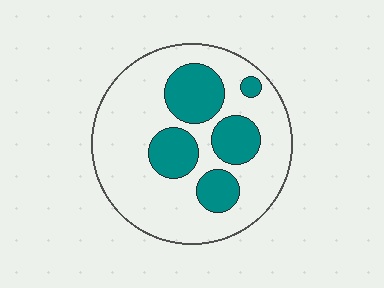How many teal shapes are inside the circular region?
5.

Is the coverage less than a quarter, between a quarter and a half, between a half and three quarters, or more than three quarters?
Between a quarter and a half.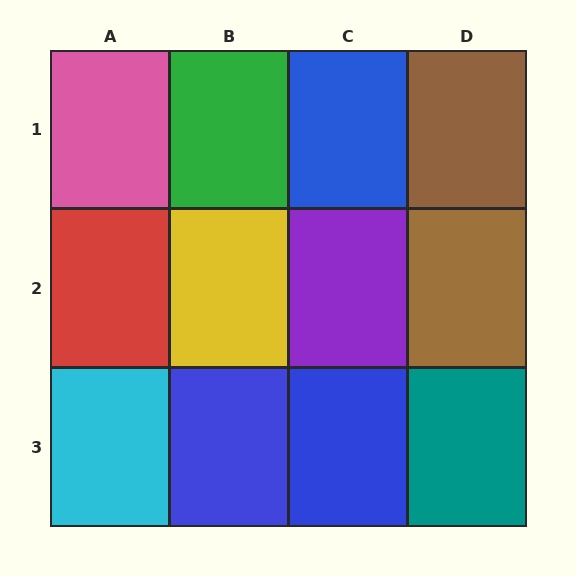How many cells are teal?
1 cell is teal.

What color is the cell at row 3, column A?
Cyan.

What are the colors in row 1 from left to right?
Pink, green, blue, brown.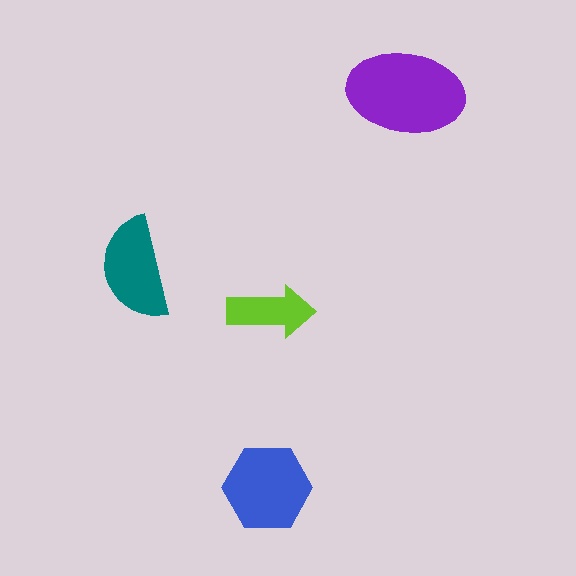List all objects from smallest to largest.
The lime arrow, the teal semicircle, the blue hexagon, the purple ellipse.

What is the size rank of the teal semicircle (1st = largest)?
3rd.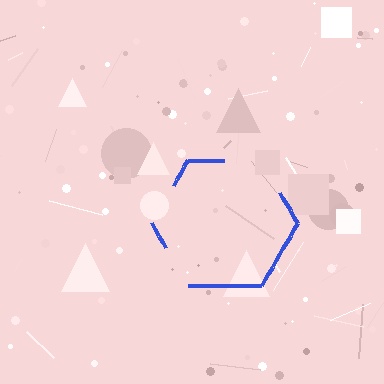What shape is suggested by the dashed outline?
The dashed outline suggests a hexagon.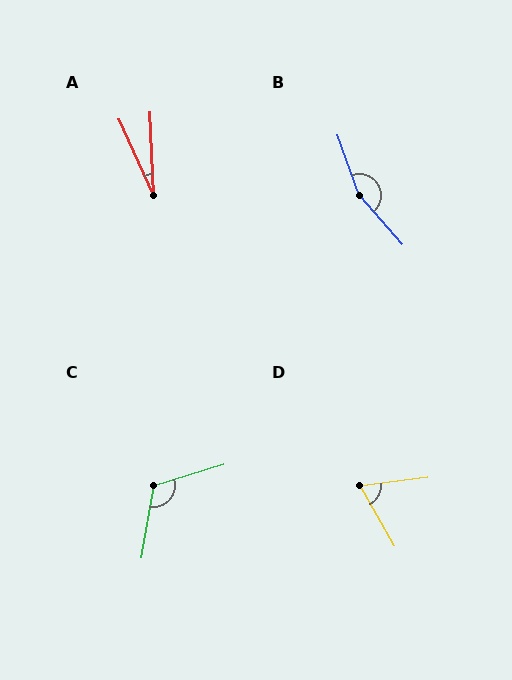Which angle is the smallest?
A, at approximately 22 degrees.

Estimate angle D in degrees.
Approximately 68 degrees.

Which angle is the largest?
B, at approximately 159 degrees.